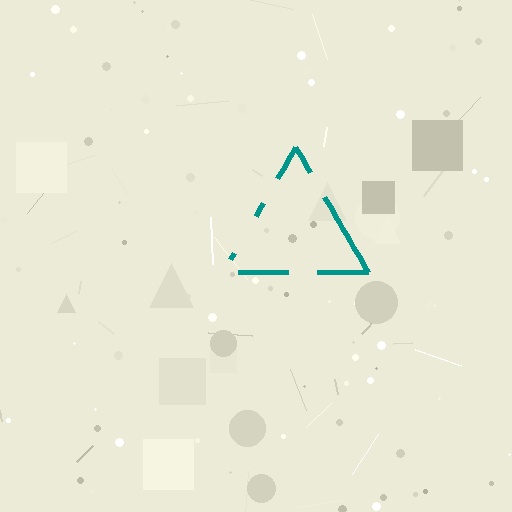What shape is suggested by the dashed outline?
The dashed outline suggests a triangle.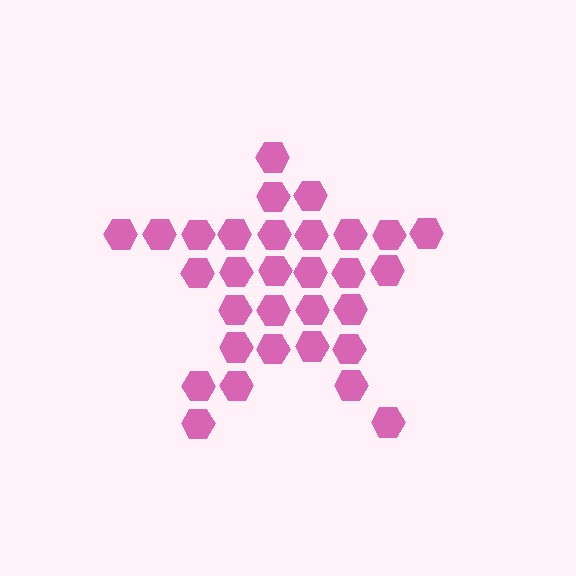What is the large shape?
The large shape is a star.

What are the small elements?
The small elements are hexagons.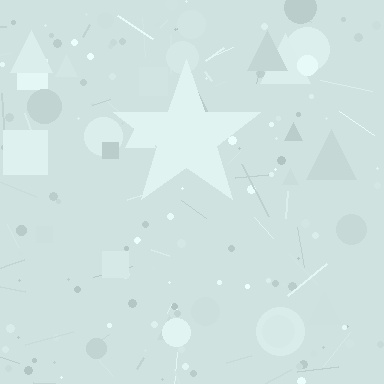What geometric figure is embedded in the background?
A star is embedded in the background.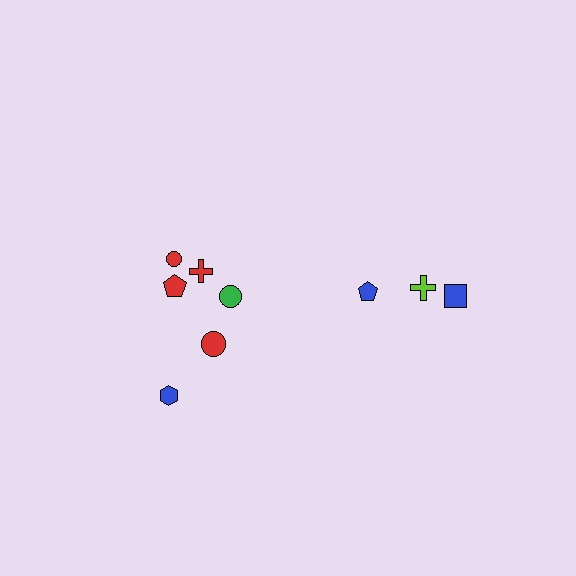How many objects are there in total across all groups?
There are 9 objects.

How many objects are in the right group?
There are 3 objects.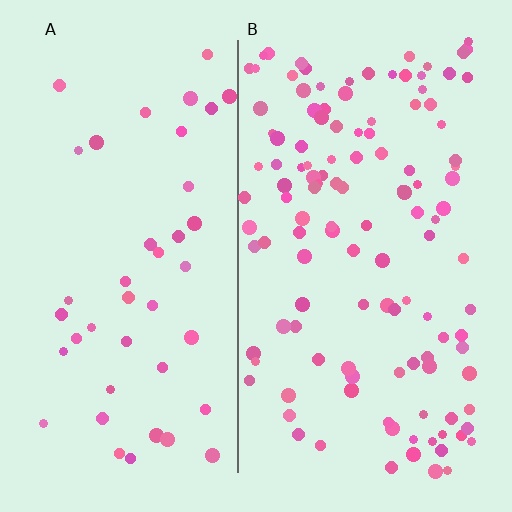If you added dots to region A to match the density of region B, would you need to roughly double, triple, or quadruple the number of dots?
Approximately triple.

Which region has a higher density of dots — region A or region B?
B (the right).